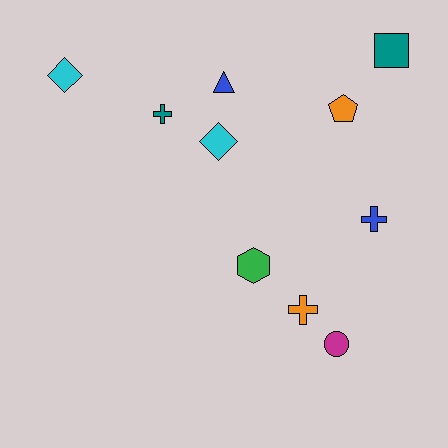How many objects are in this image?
There are 10 objects.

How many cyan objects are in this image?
There are 2 cyan objects.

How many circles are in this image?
There is 1 circle.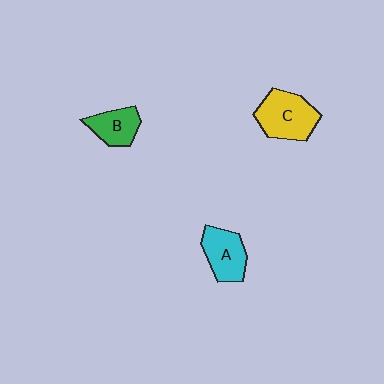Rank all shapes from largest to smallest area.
From largest to smallest: C (yellow), A (cyan), B (green).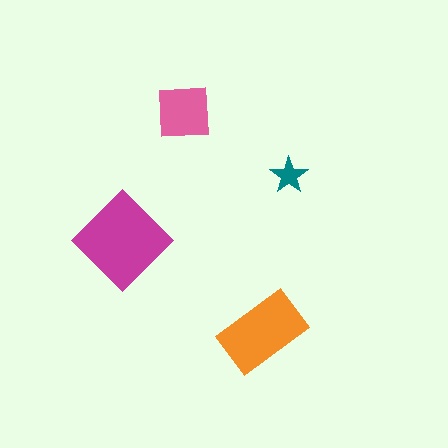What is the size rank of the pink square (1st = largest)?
3rd.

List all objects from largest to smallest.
The magenta diamond, the orange rectangle, the pink square, the teal star.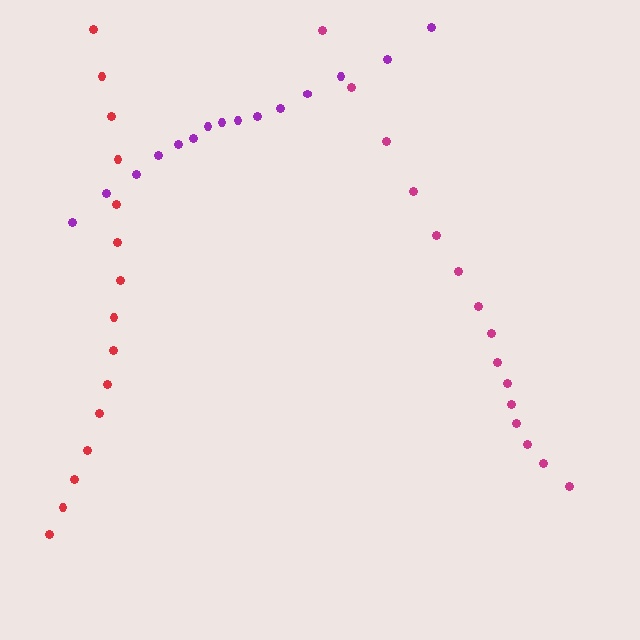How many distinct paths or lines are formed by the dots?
There are 3 distinct paths.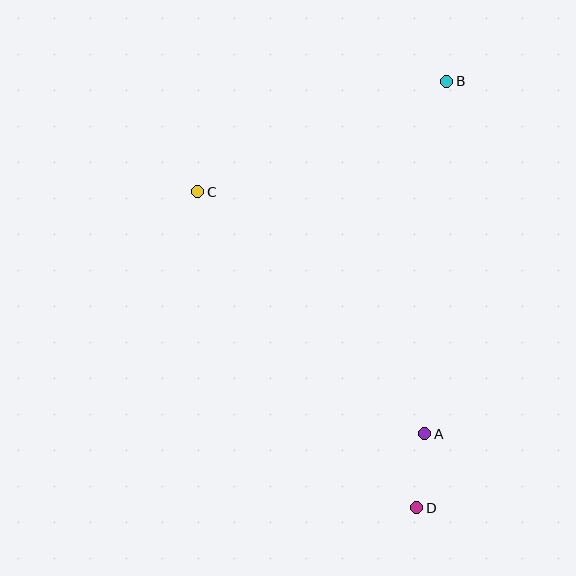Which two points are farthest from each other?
Points B and D are farthest from each other.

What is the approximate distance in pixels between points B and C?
The distance between B and C is approximately 272 pixels.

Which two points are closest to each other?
Points A and D are closest to each other.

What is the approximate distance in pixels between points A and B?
The distance between A and B is approximately 353 pixels.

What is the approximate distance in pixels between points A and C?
The distance between A and C is approximately 332 pixels.